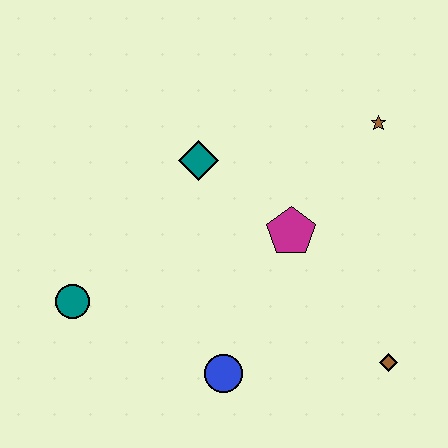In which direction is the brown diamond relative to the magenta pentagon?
The brown diamond is below the magenta pentagon.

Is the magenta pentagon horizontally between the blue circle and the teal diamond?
No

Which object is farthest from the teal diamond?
The brown diamond is farthest from the teal diamond.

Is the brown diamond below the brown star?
Yes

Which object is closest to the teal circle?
The blue circle is closest to the teal circle.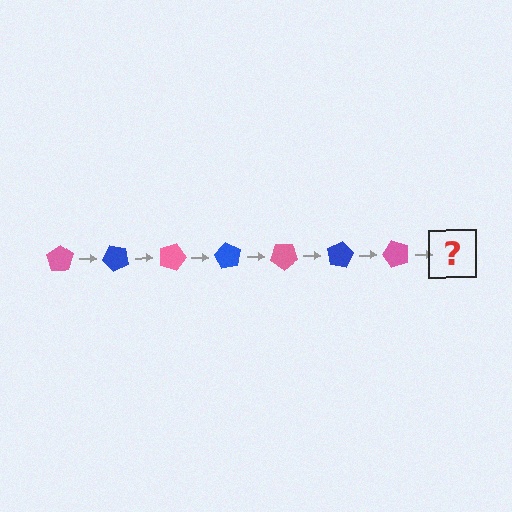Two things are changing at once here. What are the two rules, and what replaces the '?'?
The two rules are that it rotates 45 degrees each step and the color cycles through pink and blue. The '?' should be a blue pentagon, rotated 315 degrees from the start.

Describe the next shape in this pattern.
It should be a blue pentagon, rotated 315 degrees from the start.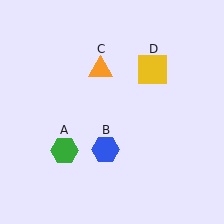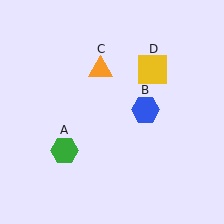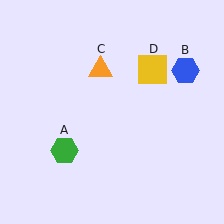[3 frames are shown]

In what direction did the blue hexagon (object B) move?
The blue hexagon (object B) moved up and to the right.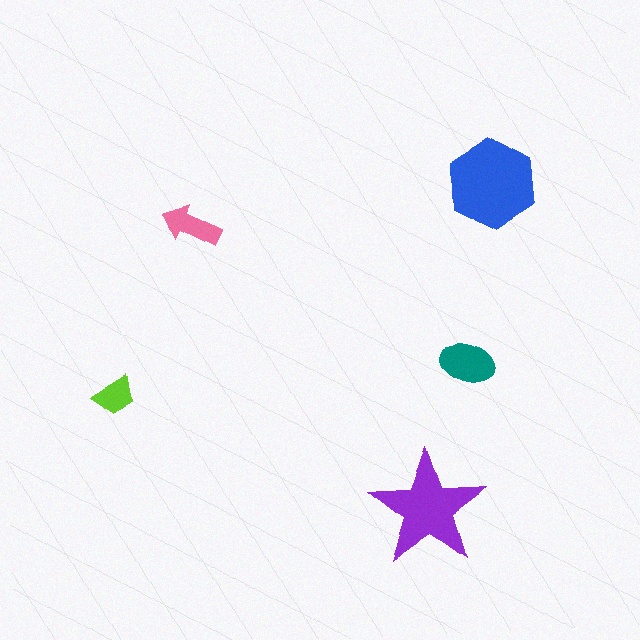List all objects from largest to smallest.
The blue hexagon, the purple star, the teal ellipse, the pink arrow, the lime trapezoid.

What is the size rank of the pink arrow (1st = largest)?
4th.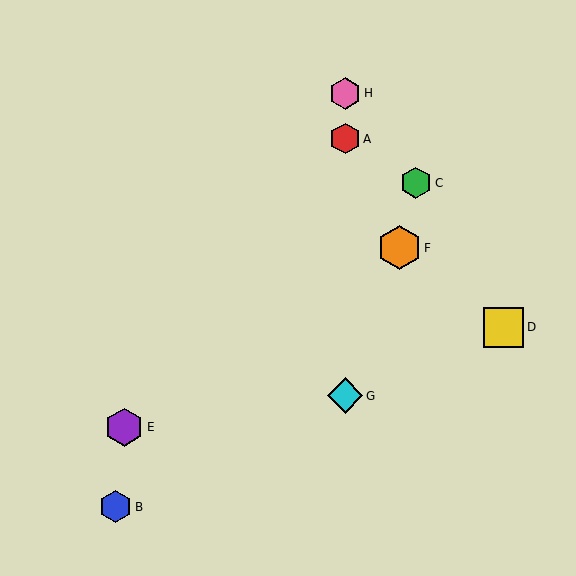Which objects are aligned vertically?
Objects A, G, H are aligned vertically.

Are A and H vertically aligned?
Yes, both are at x≈345.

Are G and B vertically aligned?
No, G is at x≈345 and B is at x≈115.